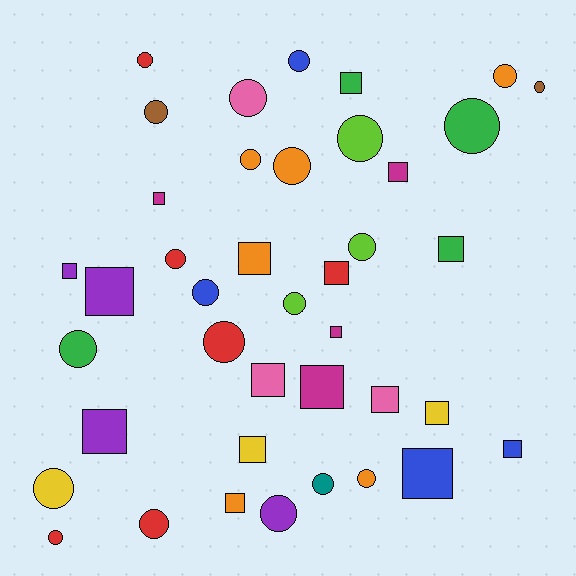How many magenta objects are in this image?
There are 4 magenta objects.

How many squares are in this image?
There are 18 squares.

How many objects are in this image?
There are 40 objects.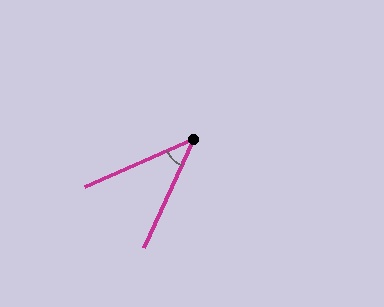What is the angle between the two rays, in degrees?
Approximately 42 degrees.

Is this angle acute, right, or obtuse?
It is acute.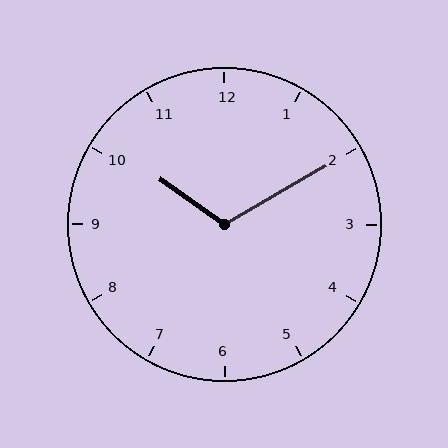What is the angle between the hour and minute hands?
Approximately 115 degrees.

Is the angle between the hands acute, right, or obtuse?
It is obtuse.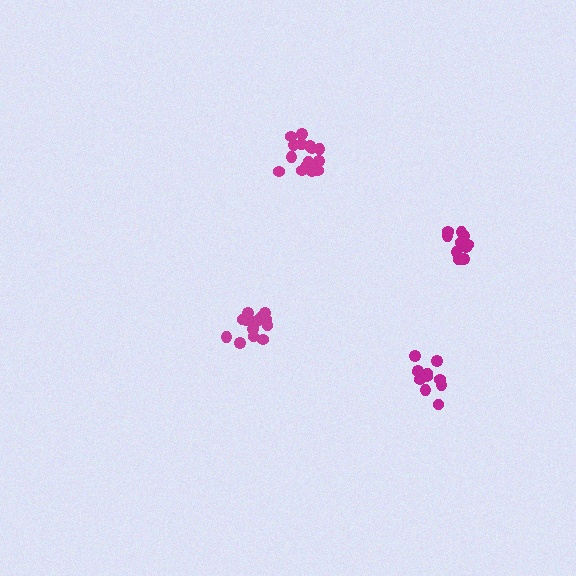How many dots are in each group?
Group 1: 11 dots, Group 2: 16 dots, Group 3: 13 dots, Group 4: 12 dots (52 total).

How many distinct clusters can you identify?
There are 4 distinct clusters.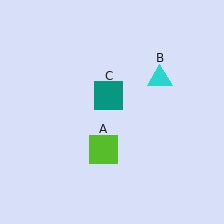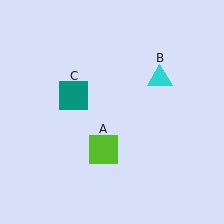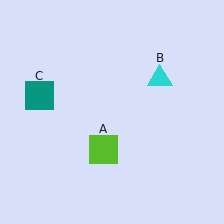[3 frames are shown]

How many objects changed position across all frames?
1 object changed position: teal square (object C).